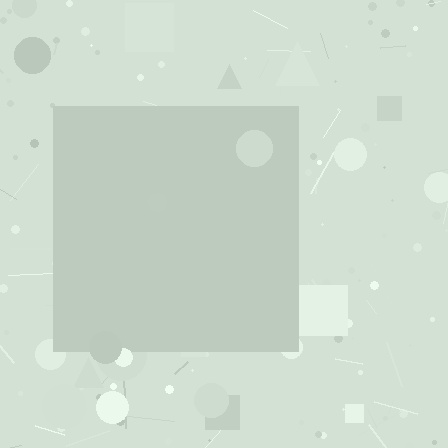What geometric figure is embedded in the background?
A square is embedded in the background.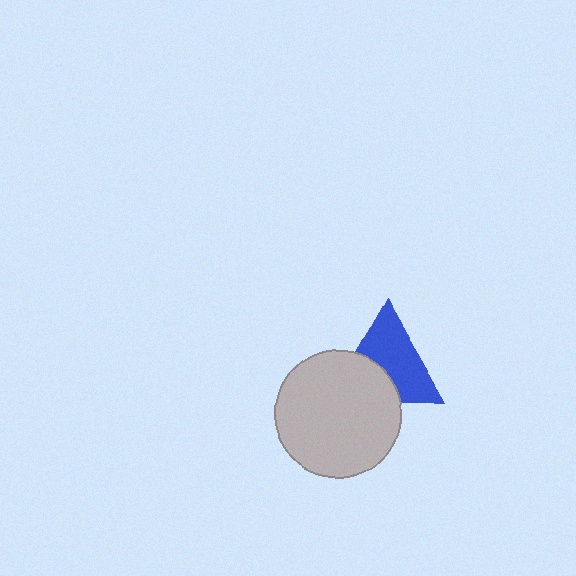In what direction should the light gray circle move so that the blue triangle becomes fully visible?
The light gray circle should move down. That is the shortest direction to clear the overlap and leave the blue triangle fully visible.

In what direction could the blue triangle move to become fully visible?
The blue triangle could move up. That would shift it out from behind the light gray circle entirely.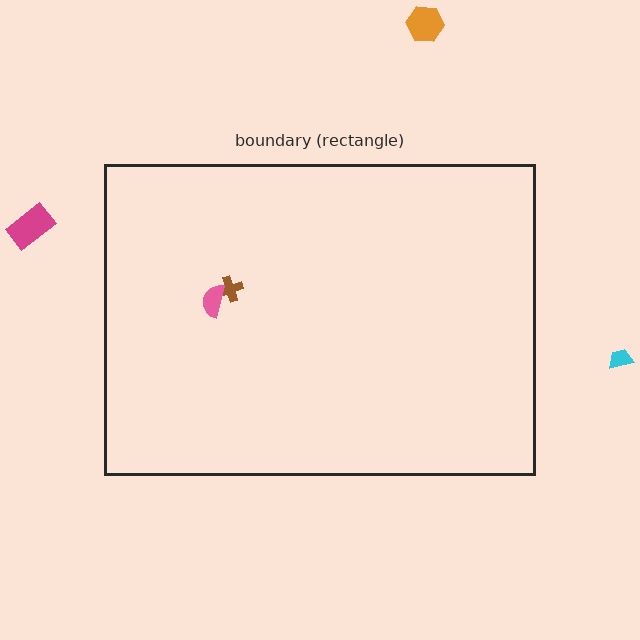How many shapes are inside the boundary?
2 inside, 3 outside.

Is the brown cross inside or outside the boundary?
Inside.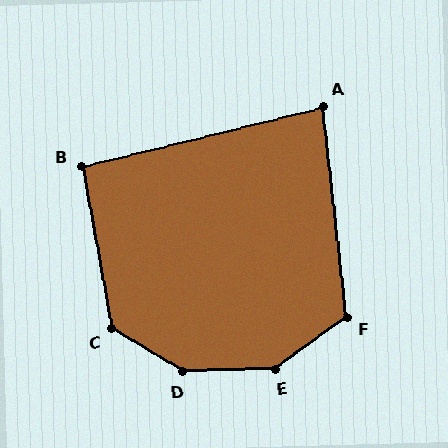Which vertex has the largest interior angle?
D, at approximately 147 degrees.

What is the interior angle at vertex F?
Approximately 120 degrees (obtuse).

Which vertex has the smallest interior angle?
A, at approximately 82 degrees.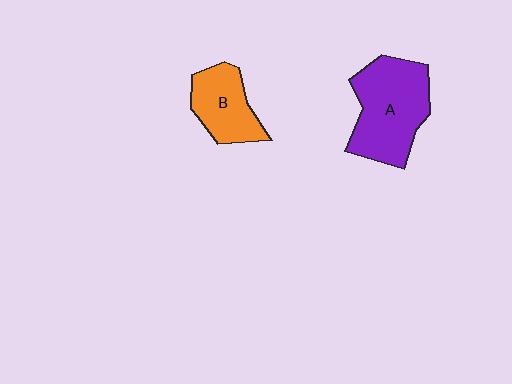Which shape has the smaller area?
Shape B (orange).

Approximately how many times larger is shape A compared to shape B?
Approximately 1.7 times.